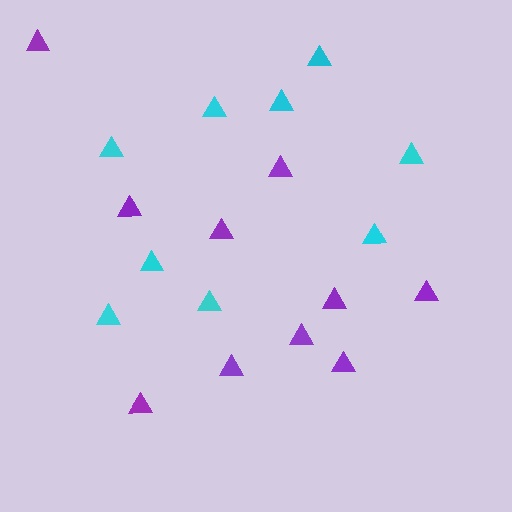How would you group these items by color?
There are 2 groups: one group of purple triangles (10) and one group of cyan triangles (9).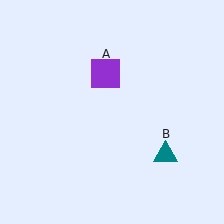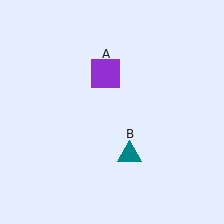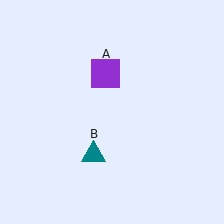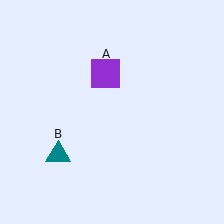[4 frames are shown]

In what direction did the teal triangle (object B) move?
The teal triangle (object B) moved left.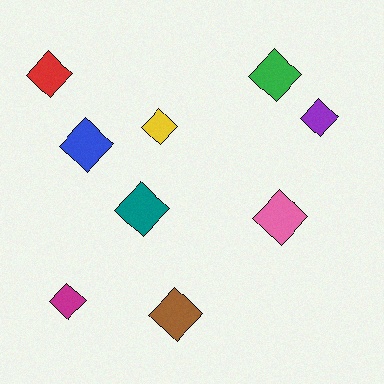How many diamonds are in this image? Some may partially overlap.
There are 9 diamonds.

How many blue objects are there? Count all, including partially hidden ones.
There is 1 blue object.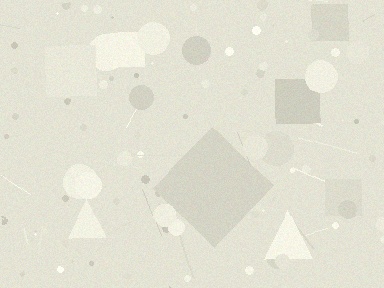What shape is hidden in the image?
A diamond is hidden in the image.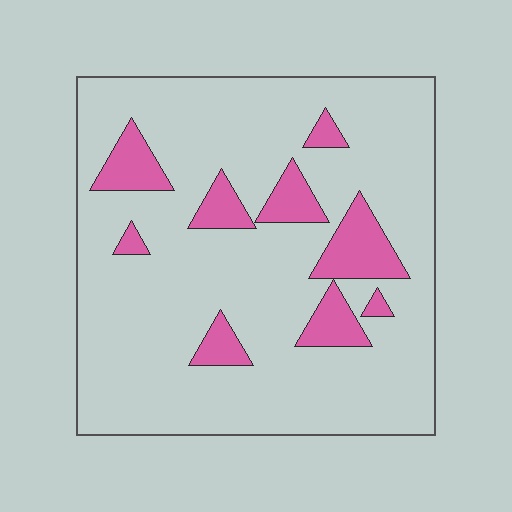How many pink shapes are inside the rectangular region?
9.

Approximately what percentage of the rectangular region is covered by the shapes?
Approximately 15%.